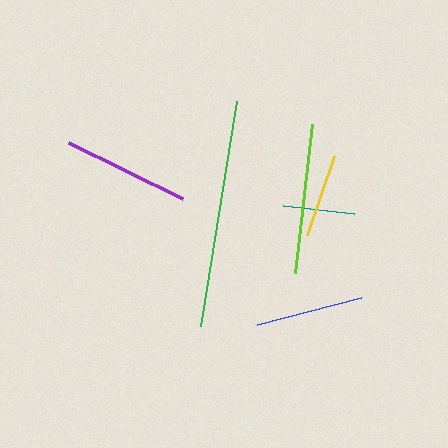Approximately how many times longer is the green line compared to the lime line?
The green line is approximately 1.5 times the length of the lime line.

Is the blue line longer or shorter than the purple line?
The purple line is longer than the blue line.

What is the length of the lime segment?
The lime segment is approximately 150 pixels long.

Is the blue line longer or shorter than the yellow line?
The blue line is longer than the yellow line.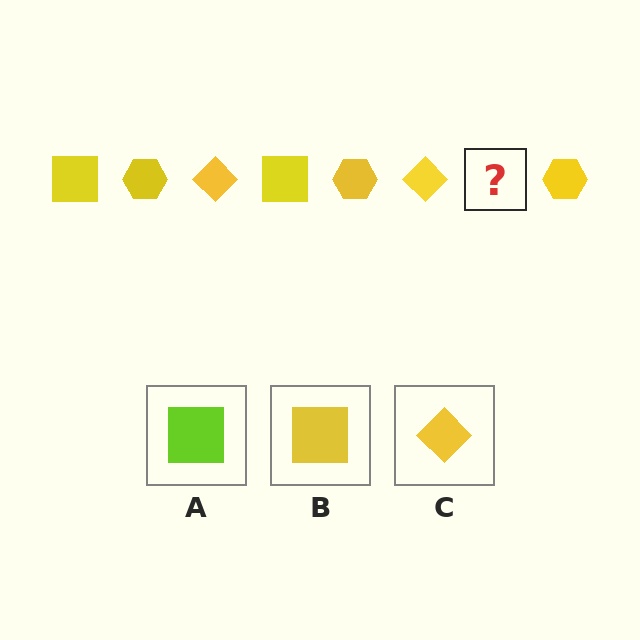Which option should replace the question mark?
Option B.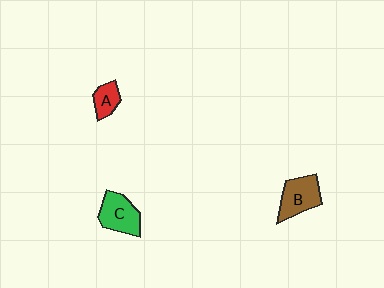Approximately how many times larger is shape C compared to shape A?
Approximately 1.8 times.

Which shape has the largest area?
Shape C (green).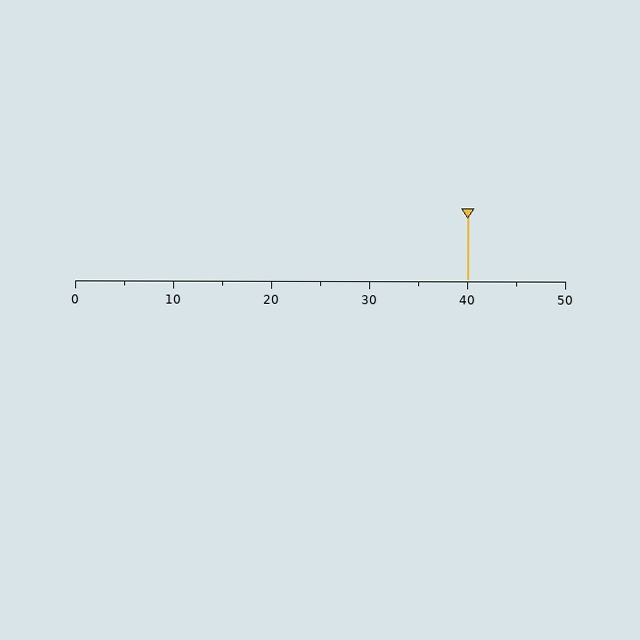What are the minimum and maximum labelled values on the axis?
The axis runs from 0 to 50.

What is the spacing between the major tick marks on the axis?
The major ticks are spaced 10 apart.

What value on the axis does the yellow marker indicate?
The marker indicates approximately 40.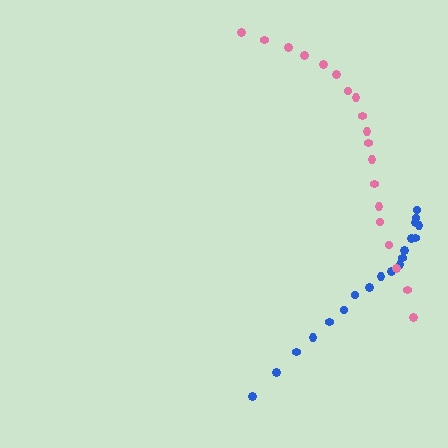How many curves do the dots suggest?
There are 2 distinct paths.